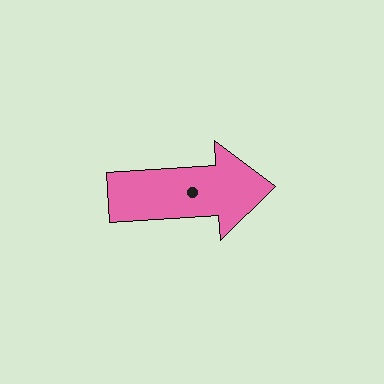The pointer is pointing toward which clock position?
Roughly 3 o'clock.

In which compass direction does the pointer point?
East.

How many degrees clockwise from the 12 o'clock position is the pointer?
Approximately 87 degrees.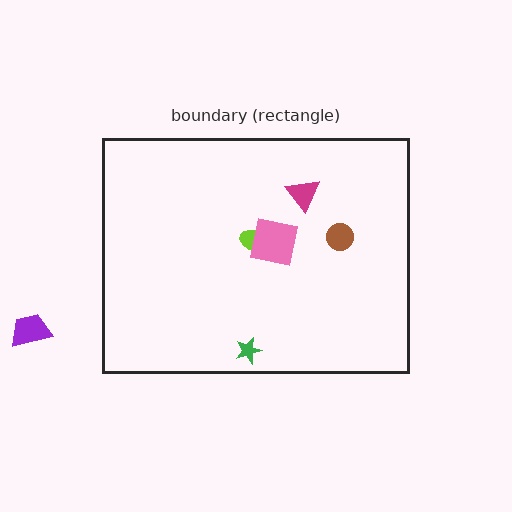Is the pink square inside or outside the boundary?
Inside.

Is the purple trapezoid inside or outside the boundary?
Outside.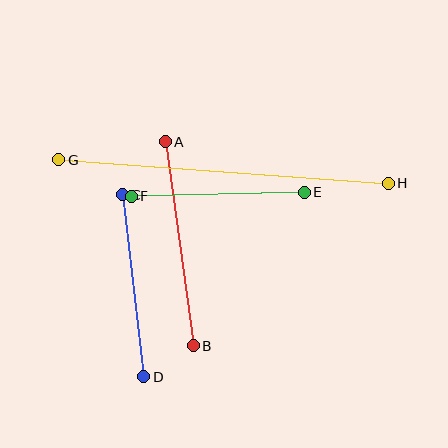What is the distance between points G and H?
The distance is approximately 330 pixels.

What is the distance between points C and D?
The distance is approximately 183 pixels.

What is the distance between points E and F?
The distance is approximately 173 pixels.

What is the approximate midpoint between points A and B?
The midpoint is at approximately (179, 244) pixels.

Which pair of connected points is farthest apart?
Points G and H are farthest apart.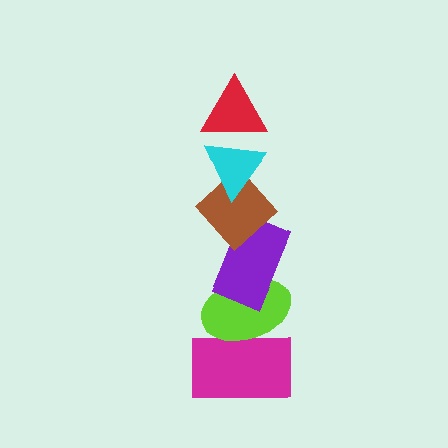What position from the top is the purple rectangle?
The purple rectangle is 4th from the top.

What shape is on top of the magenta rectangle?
The lime ellipse is on top of the magenta rectangle.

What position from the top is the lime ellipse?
The lime ellipse is 5th from the top.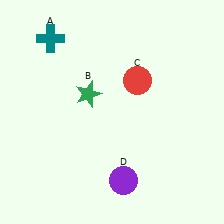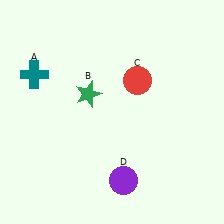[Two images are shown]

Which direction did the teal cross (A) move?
The teal cross (A) moved down.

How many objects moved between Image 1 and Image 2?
1 object moved between the two images.